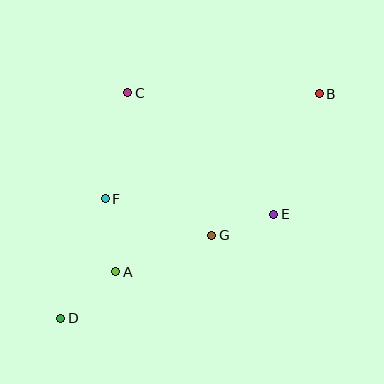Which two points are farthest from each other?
Points B and D are farthest from each other.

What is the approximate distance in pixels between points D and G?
The distance between D and G is approximately 172 pixels.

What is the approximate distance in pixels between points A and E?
The distance between A and E is approximately 168 pixels.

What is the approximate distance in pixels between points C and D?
The distance between C and D is approximately 235 pixels.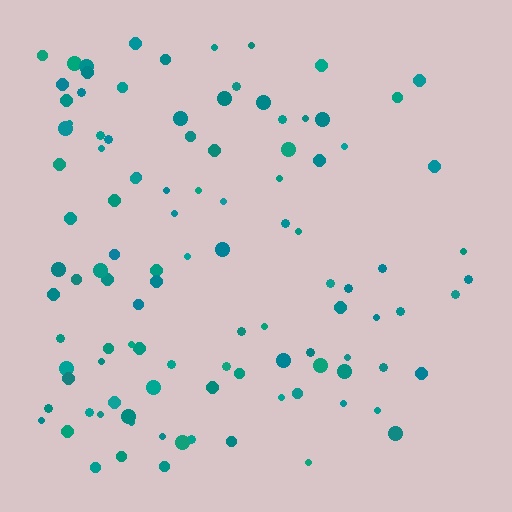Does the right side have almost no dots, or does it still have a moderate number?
Still a moderate number, just noticeably fewer than the left.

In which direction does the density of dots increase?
From right to left, with the left side densest.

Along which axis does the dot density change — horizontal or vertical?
Horizontal.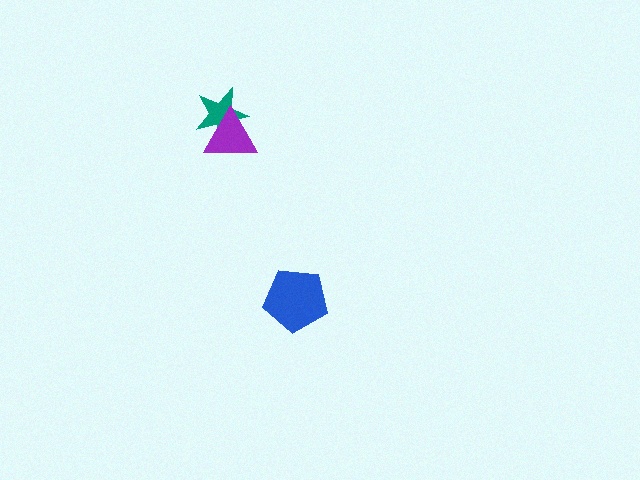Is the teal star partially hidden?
Yes, it is partially covered by another shape.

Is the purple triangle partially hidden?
No, no other shape covers it.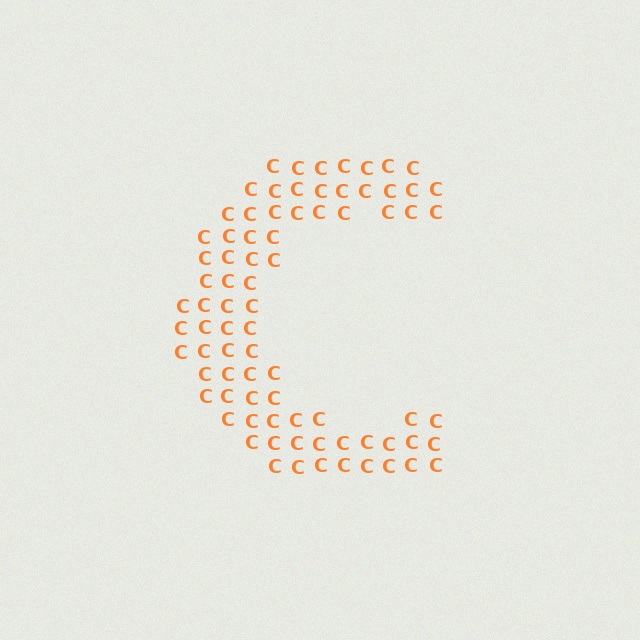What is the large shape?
The large shape is the letter C.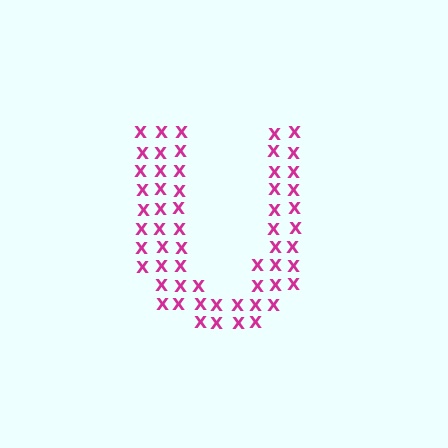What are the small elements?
The small elements are letter X's.